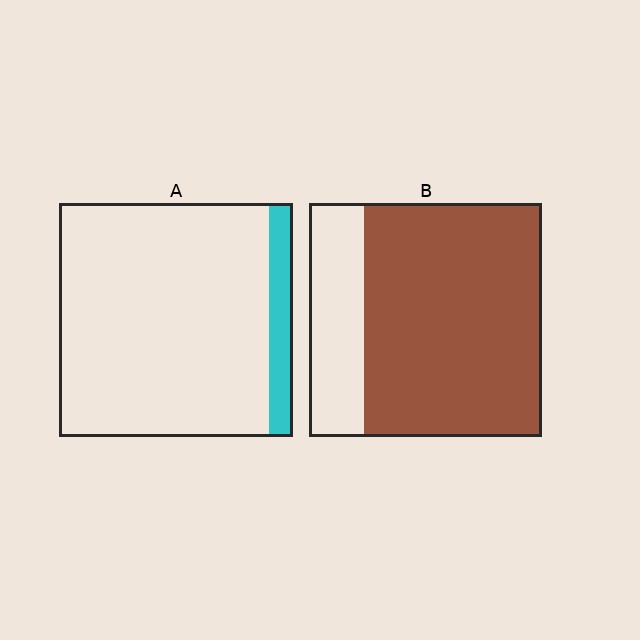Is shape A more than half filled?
No.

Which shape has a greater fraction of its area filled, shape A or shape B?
Shape B.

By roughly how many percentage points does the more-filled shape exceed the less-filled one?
By roughly 65 percentage points (B over A).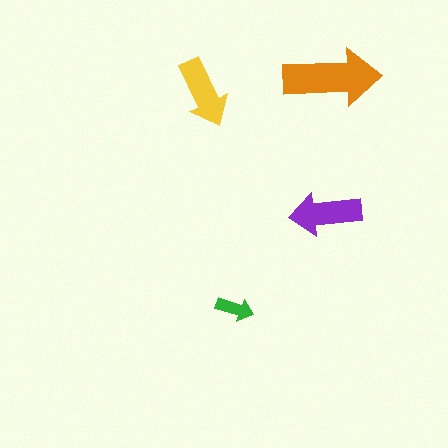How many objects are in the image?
There are 4 objects in the image.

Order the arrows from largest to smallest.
the orange one, the purple one, the yellow one, the green one.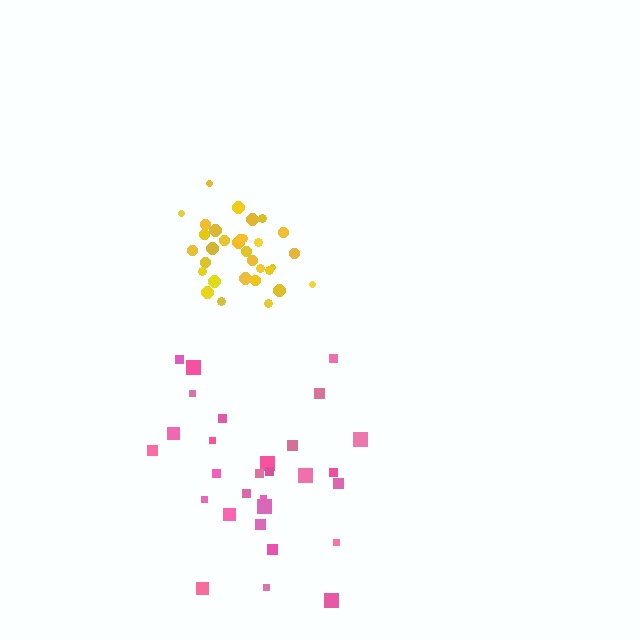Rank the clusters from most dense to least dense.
yellow, pink.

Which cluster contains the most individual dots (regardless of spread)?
Yellow (33).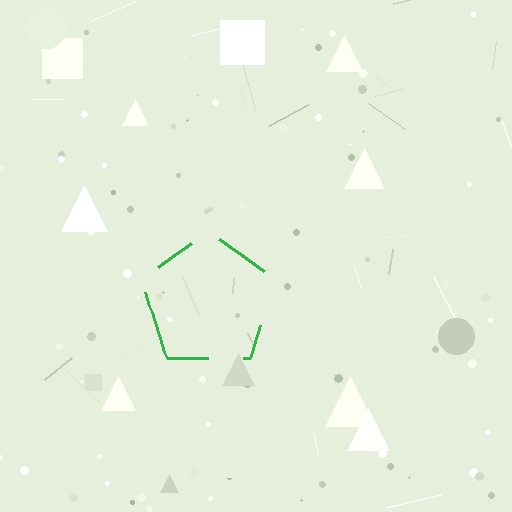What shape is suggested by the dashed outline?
The dashed outline suggests a pentagon.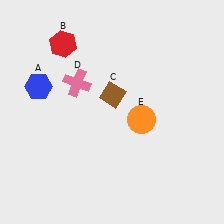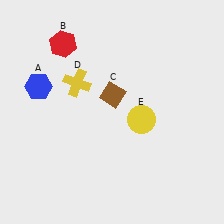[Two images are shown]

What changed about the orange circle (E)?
In Image 1, E is orange. In Image 2, it changed to yellow.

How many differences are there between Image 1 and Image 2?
There are 2 differences between the two images.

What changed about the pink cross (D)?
In Image 1, D is pink. In Image 2, it changed to yellow.